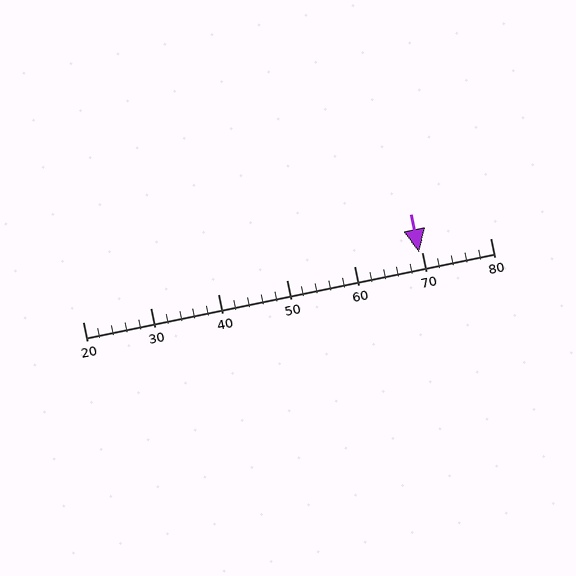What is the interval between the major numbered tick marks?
The major tick marks are spaced 10 units apart.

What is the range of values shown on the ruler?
The ruler shows values from 20 to 80.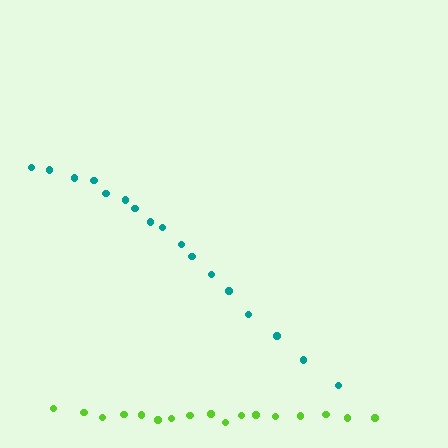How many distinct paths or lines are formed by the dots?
There are 2 distinct paths.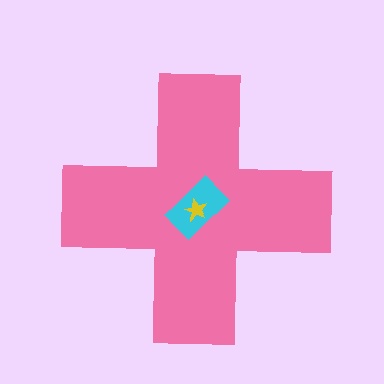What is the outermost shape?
The pink cross.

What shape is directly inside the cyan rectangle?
The yellow star.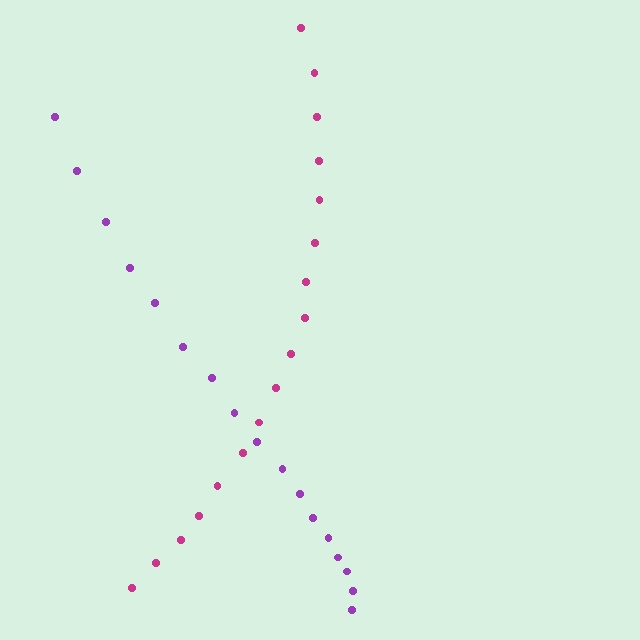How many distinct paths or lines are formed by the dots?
There are 2 distinct paths.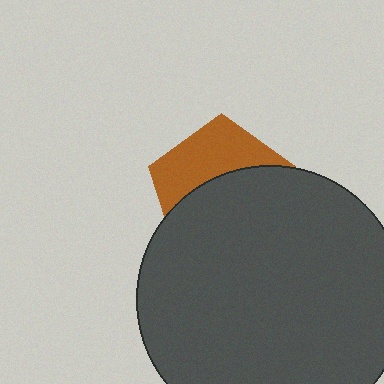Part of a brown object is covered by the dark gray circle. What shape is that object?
It is a pentagon.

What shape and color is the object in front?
The object in front is a dark gray circle.